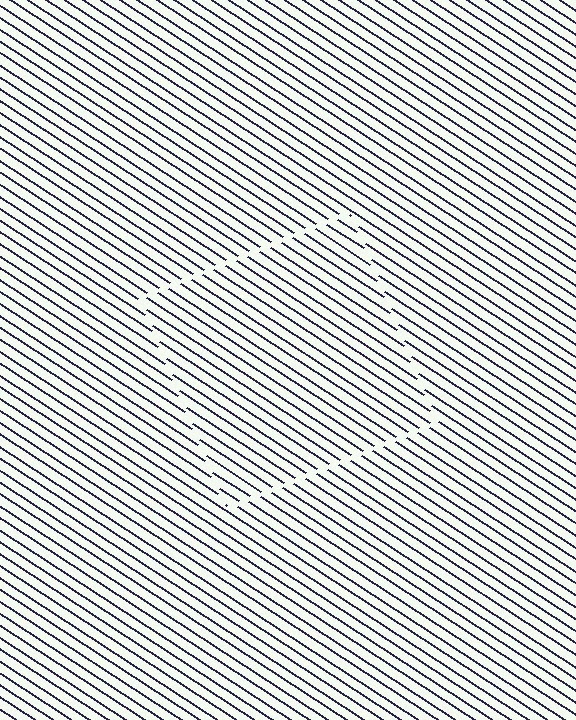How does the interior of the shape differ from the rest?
The interior of the shape contains the same grating, shifted by half a period — the contour is defined by the phase discontinuity where line-ends from the inner and outer gratings abut.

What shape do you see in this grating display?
An illusory square. The interior of the shape contains the same grating, shifted by half a period — the contour is defined by the phase discontinuity where line-ends from the inner and outer gratings abut.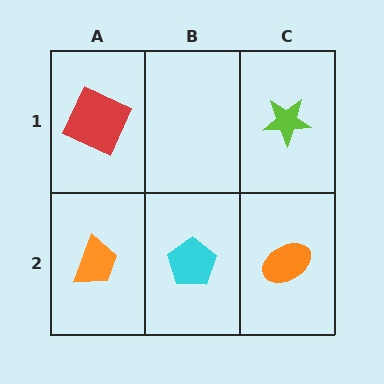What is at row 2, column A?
An orange trapezoid.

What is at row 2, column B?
A cyan pentagon.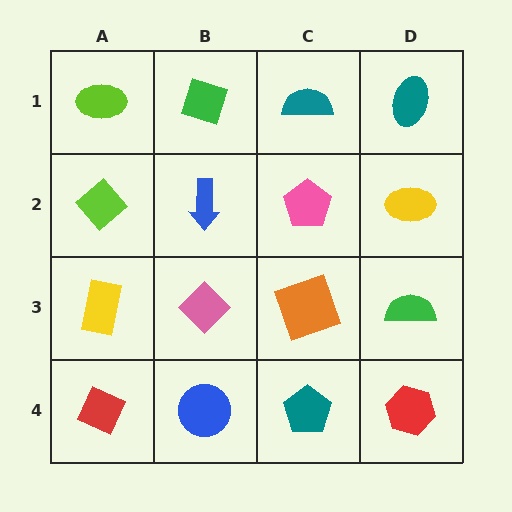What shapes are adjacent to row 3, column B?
A blue arrow (row 2, column B), a blue circle (row 4, column B), a yellow rectangle (row 3, column A), an orange square (row 3, column C).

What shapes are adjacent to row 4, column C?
An orange square (row 3, column C), a blue circle (row 4, column B), a red hexagon (row 4, column D).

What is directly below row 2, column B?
A pink diamond.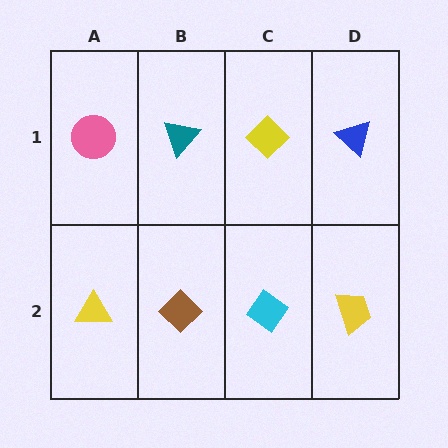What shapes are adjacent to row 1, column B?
A brown diamond (row 2, column B), a pink circle (row 1, column A), a yellow diamond (row 1, column C).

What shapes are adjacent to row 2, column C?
A yellow diamond (row 1, column C), a brown diamond (row 2, column B), a yellow trapezoid (row 2, column D).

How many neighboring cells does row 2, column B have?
3.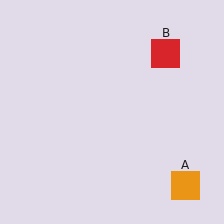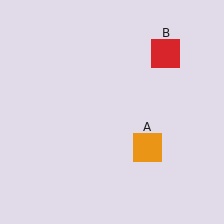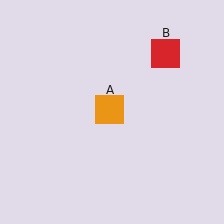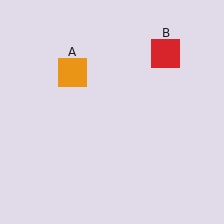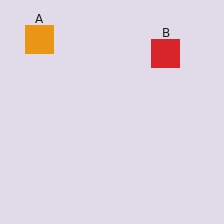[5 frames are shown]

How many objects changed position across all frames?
1 object changed position: orange square (object A).